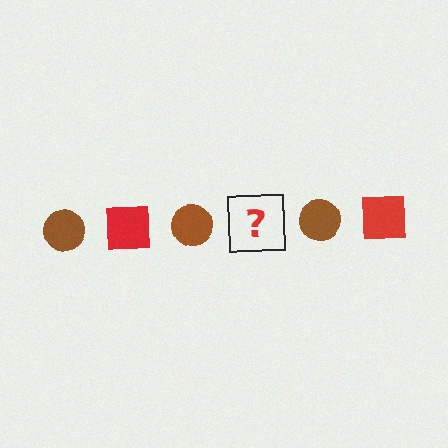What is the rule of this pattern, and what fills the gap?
The rule is that the pattern alternates between brown circle and red square. The gap should be filled with a red square.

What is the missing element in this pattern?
The missing element is a red square.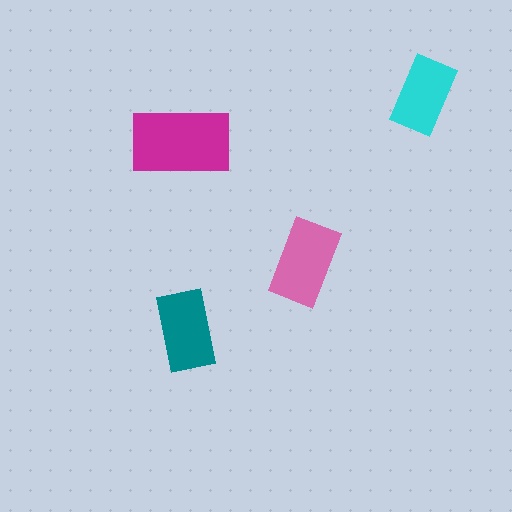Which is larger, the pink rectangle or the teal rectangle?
The pink one.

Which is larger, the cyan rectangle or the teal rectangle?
The teal one.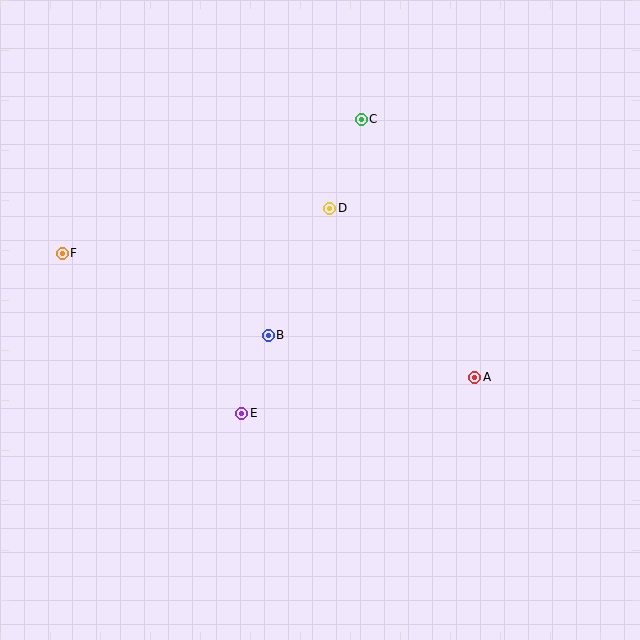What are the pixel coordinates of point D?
Point D is at (330, 208).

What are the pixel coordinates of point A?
Point A is at (475, 377).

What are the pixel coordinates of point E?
Point E is at (242, 413).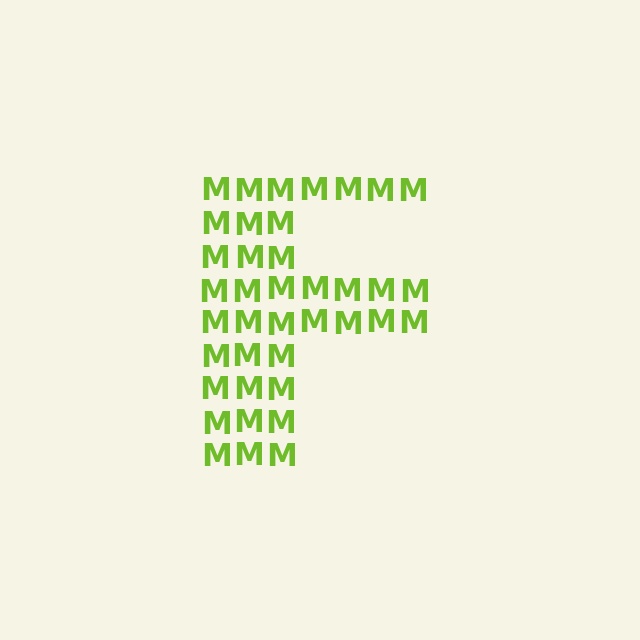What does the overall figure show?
The overall figure shows the letter F.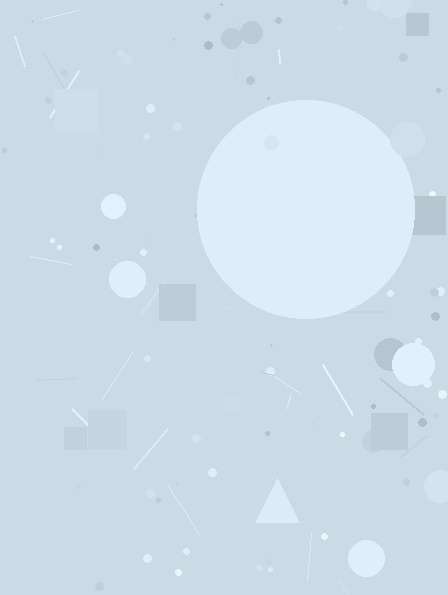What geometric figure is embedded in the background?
A circle is embedded in the background.